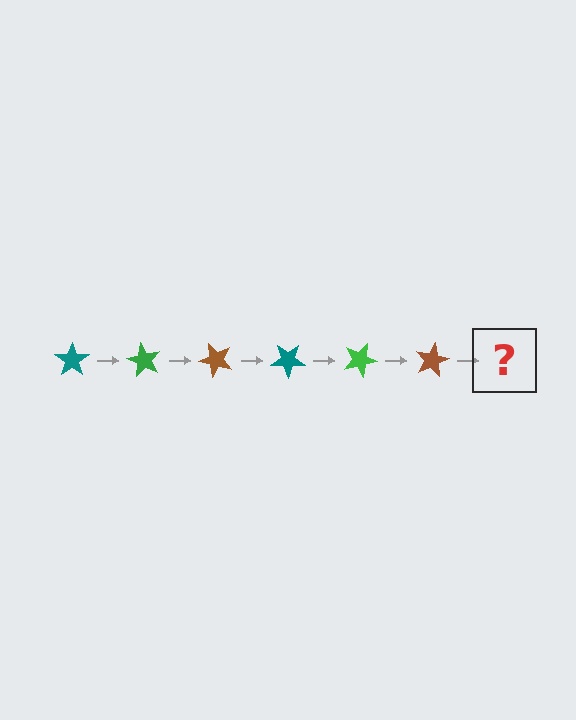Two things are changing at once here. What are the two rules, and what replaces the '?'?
The two rules are that it rotates 60 degrees each step and the color cycles through teal, green, and brown. The '?' should be a teal star, rotated 360 degrees from the start.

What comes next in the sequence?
The next element should be a teal star, rotated 360 degrees from the start.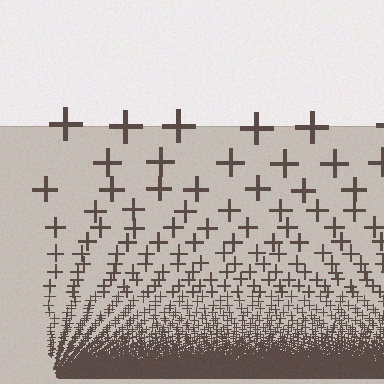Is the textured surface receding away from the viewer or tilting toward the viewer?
The surface appears to tilt toward the viewer. Texture elements get larger and sparser toward the top.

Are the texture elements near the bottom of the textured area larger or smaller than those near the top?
Smaller. The gradient is inverted — elements near the bottom are smaller and denser.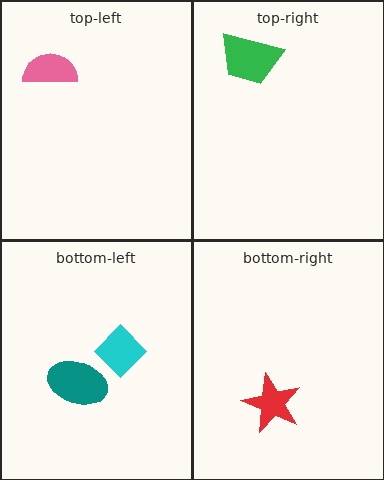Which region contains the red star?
The bottom-right region.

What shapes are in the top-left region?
The pink semicircle.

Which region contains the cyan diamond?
The bottom-left region.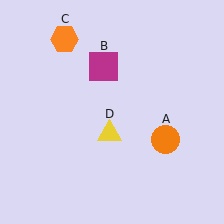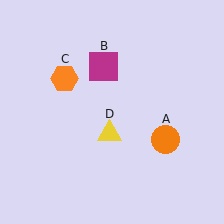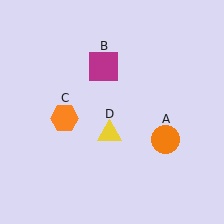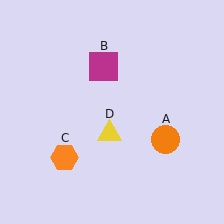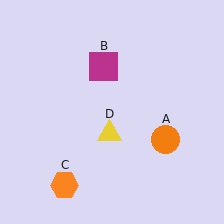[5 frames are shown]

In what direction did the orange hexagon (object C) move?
The orange hexagon (object C) moved down.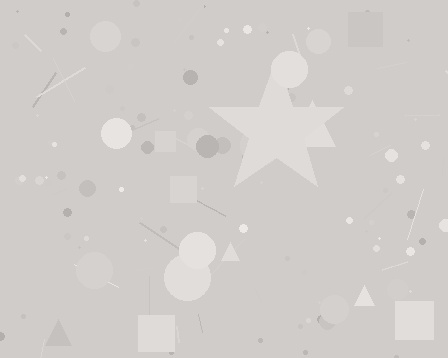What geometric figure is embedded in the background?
A star is embedded in the background.